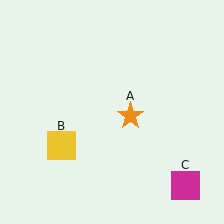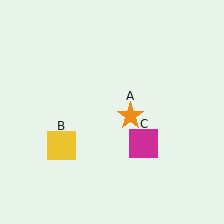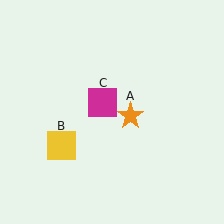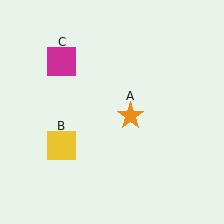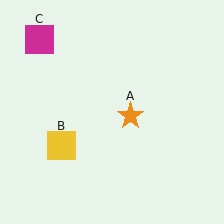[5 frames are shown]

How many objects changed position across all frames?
1 object changed position: magenta square (object C).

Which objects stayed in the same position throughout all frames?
Orange star (object A) and yellow square (object B) remained stationary.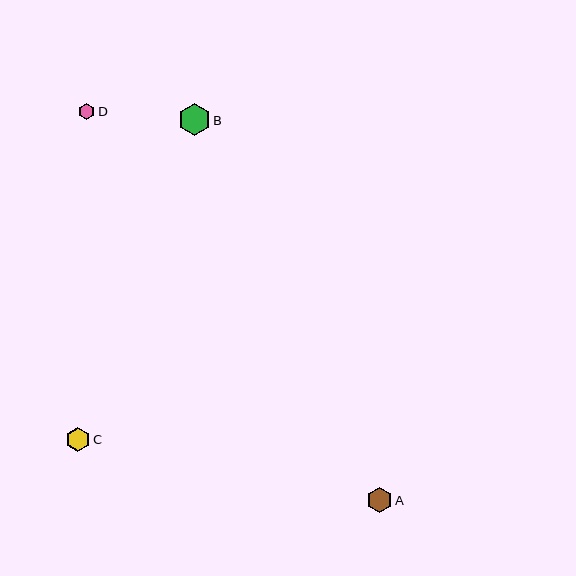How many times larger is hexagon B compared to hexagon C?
Hexagon B is approximately 1.3 times the size of hexagon C.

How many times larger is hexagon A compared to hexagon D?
Hexagon A is approximately 1.6 times the size of hexagon D.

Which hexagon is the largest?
Hexagon B is the largest with a size of approximately 32 pixels.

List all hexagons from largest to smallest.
From largest to smallest: B, A, C, D.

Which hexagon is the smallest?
Hexagon D is the smallest with a size of approximately 16 pixels.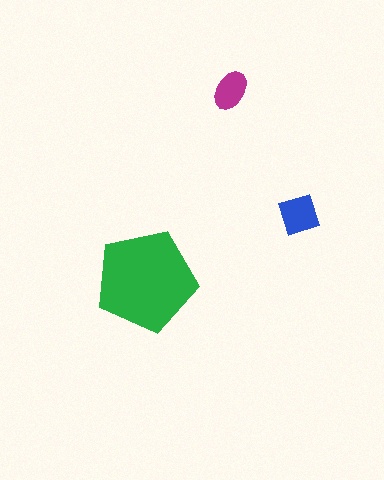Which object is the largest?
The green pentagon.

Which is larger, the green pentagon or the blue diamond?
The green pentagon.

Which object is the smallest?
The magenta ellipse.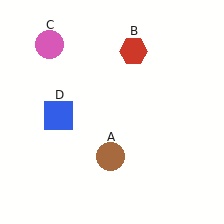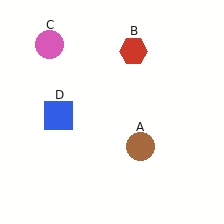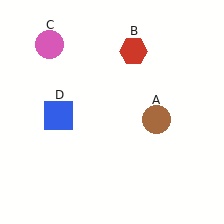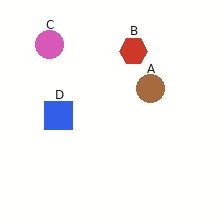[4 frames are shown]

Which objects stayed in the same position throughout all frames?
Red hexagon (object B) and pink circle (object C) and blue square (object D) remained stationary.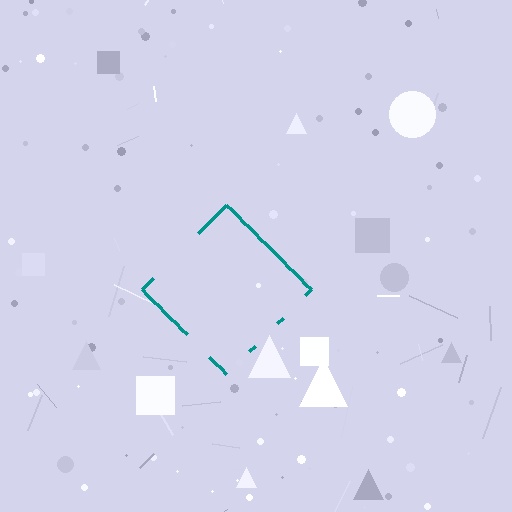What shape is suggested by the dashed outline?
The dashed outline suggests a diamond.